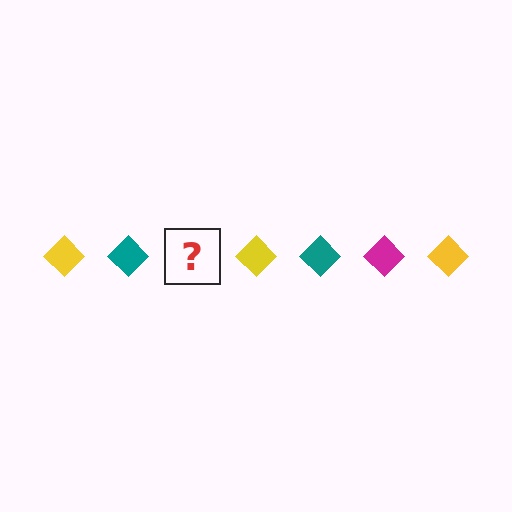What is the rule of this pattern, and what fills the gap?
The rule is that the pattern cycles through yellow, teal, magenta diamonds. The gap should be filled with a magenta diamond.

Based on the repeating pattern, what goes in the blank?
The blank should be a magenta diamond.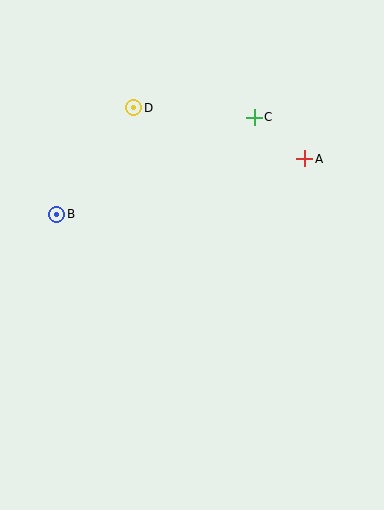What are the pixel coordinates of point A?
Point A is at (305, 159).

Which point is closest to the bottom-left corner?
Point B is closest to the bottom-left corner.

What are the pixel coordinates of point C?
Point C is at (254, 117).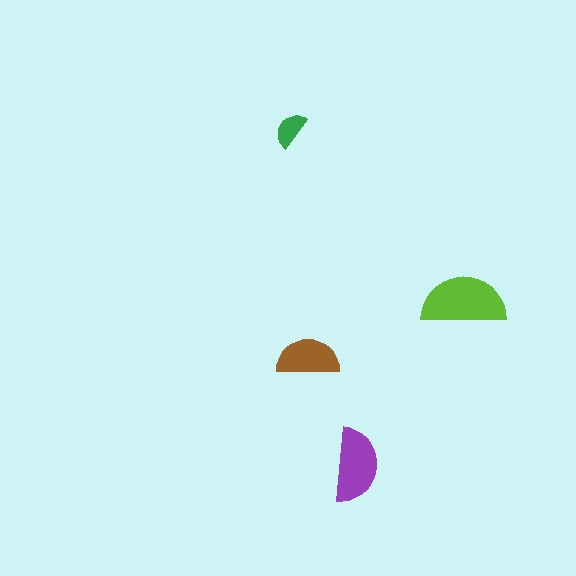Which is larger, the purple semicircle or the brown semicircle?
The purple one.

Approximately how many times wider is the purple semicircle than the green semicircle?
About 2 times wider.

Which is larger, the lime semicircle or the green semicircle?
The lime one.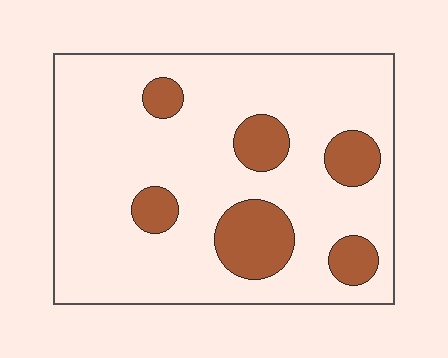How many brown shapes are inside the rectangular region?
6.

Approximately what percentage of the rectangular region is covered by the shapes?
Approximately 20%.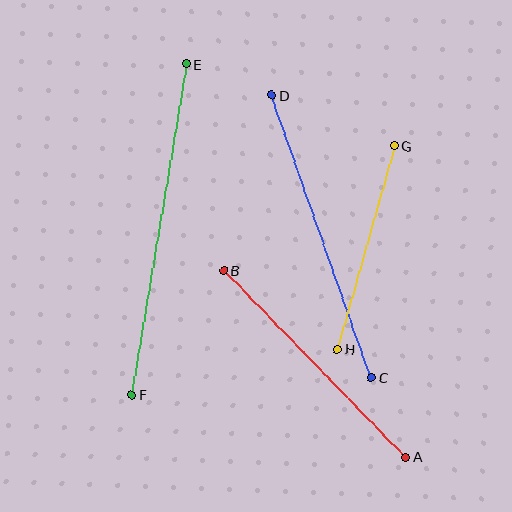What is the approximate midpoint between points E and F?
The midpoint is at approximately (159, 229) pixels.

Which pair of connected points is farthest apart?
Points E and F are farthest apart.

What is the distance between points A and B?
The distance is approximately 260 pixels.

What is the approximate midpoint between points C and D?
The midpoint is at approximately (321, 237) pixels.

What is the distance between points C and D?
The distance is approximately 300 pixels.